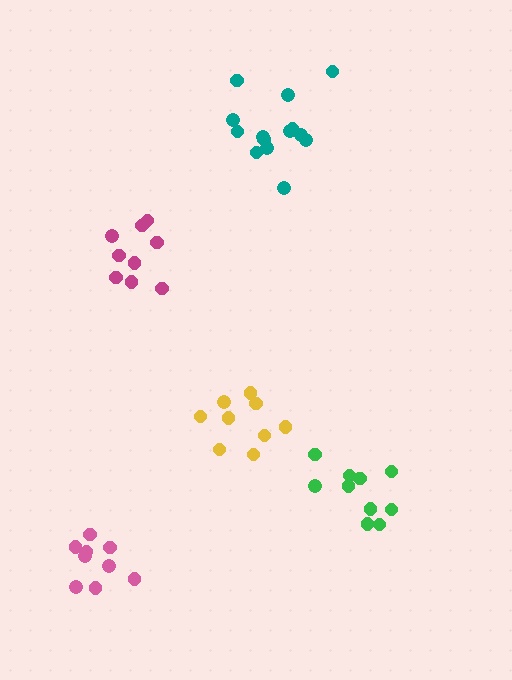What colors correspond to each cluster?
The clusters are colored: green, teal, yellow, pink, magenta.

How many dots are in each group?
Group 1: 10 dots, Group 2: 14 dots, Group 3: 9 dots, Group 4: 9 dots, Group 5: 9 dots (51 total).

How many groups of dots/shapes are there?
There are 5 groups.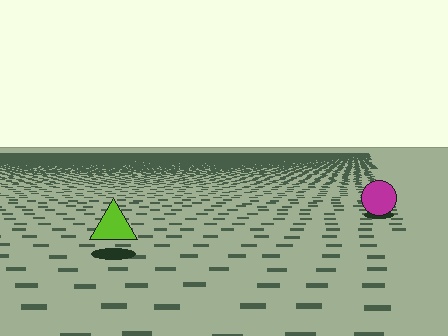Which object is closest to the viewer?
The lime triangle is closest. The texture marks near it are larger and more spread out.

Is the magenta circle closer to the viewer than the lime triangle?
No. The lime triangle is closer — you can tell from the texture gradient: the ground texture is coarser near it.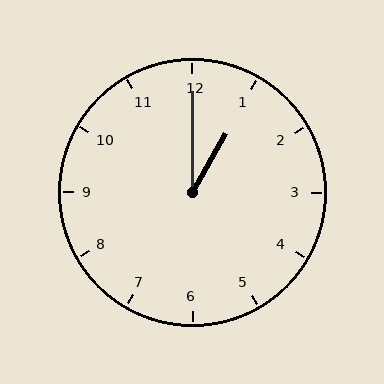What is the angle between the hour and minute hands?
Approximately 30 degrees.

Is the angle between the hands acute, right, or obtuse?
It is acute.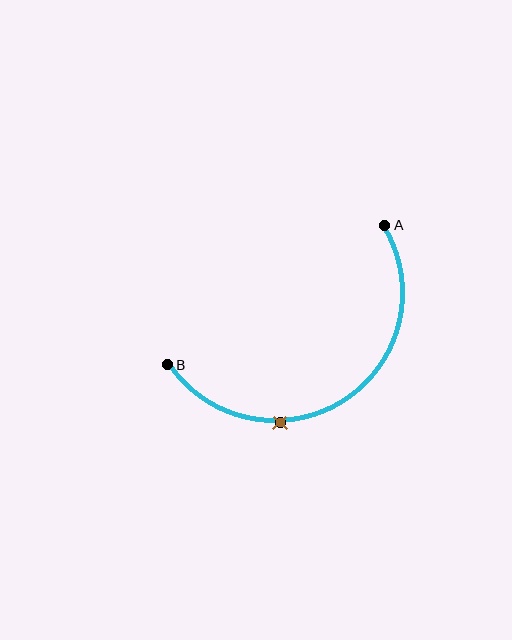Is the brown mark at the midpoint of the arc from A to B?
No. The brown mark lies on the arc but is closer to endpoint B. The arc midpoint would be at the point on the curve equidistant along the arc from both A and B.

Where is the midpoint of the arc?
The arc midpoint is the point on the curve farthest from the straight line joining A and B. It sits below that line.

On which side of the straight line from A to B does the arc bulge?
The arc bulges below the straight line connecting A and B.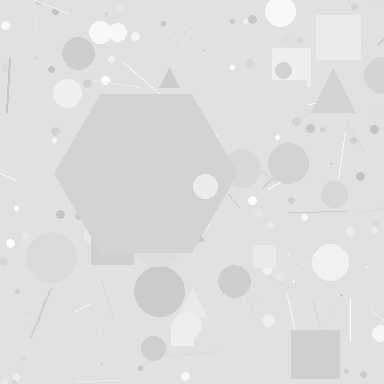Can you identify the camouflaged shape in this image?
The camouflaged shape is a hexagon.